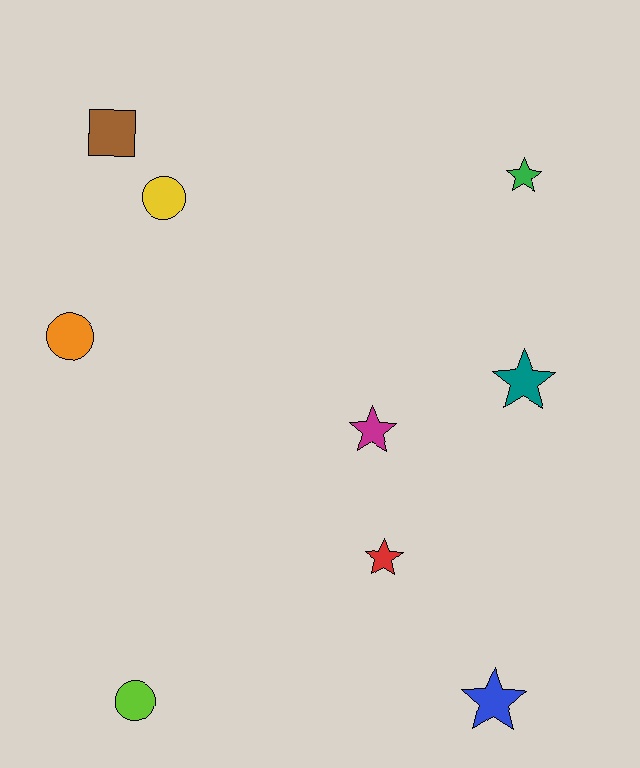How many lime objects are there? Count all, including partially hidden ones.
There is 1 lime object.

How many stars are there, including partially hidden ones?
There are 5 stars.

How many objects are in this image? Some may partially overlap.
There are 9 objects.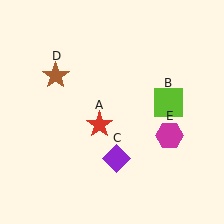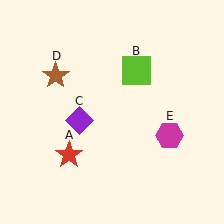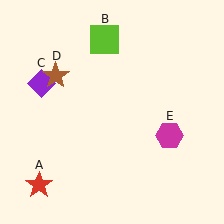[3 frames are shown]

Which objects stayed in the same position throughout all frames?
Brown star (object D) and magenta hexagon (object E) remained stationary.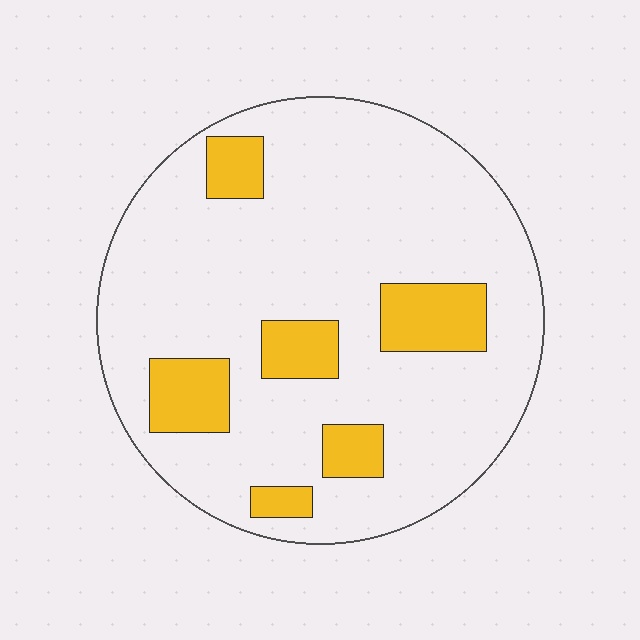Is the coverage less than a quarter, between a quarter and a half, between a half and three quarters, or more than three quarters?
Less than a quarter.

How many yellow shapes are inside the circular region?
6.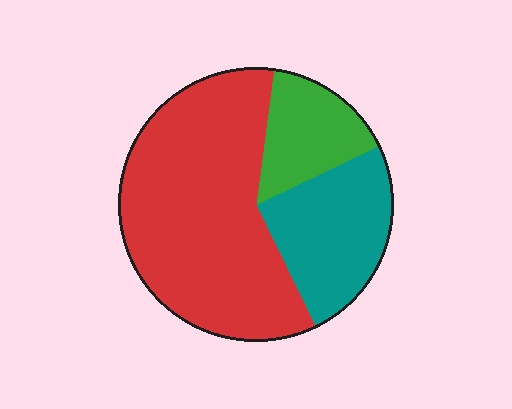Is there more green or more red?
Red.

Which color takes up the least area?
Green, at roughly 15%.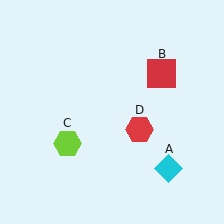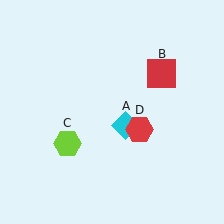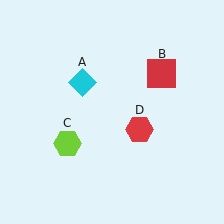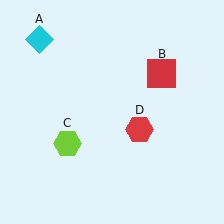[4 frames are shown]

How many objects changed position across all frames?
1 object changed position: cyan diamond (object A).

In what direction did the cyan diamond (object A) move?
The cyan diamond (object A) moved up and to the left.